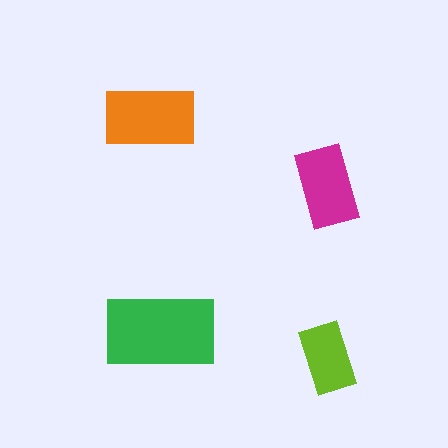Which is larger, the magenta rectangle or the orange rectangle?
The orange one.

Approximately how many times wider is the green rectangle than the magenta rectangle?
About 1.5 times wider.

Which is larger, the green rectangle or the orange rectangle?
The green one.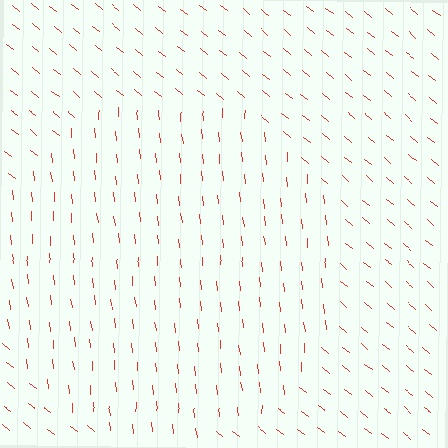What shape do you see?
I see a circle.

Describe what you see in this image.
The image is filled with small red line segments. A circle region in the image has lines oriented differently from the surrounding lines, creating a visible texture boundary.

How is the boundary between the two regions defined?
The boundary is defined purely by a change in line orientation (approximately 45 degrees difference). All lines are the same color and thickness.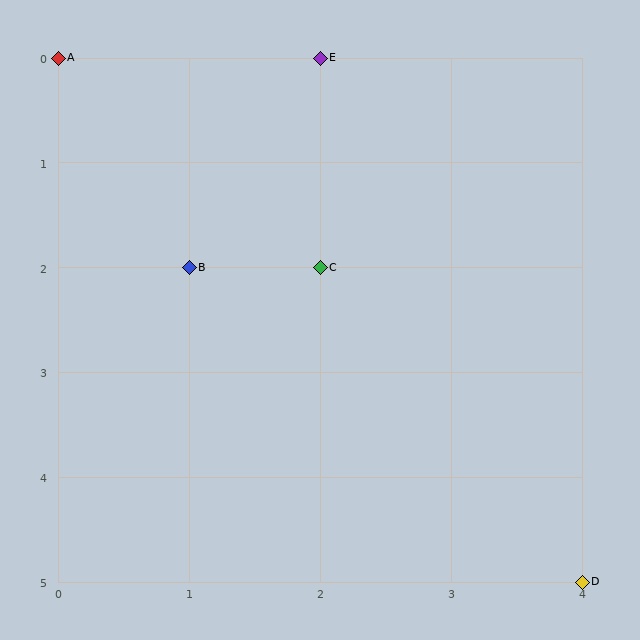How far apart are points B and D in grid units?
Points B and D are 3 columns and 3 rows apart (about 4.2 grid units diagonally).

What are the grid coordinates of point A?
Point A is at grid coordinates (0, 0).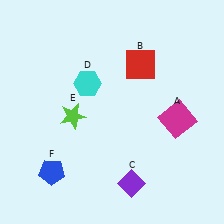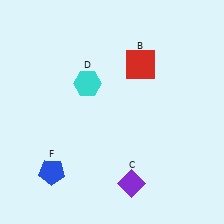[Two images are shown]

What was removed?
The lime star (E), the magenta square (A) were removed in Image 2.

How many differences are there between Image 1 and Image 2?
There are 2 differences between the two images.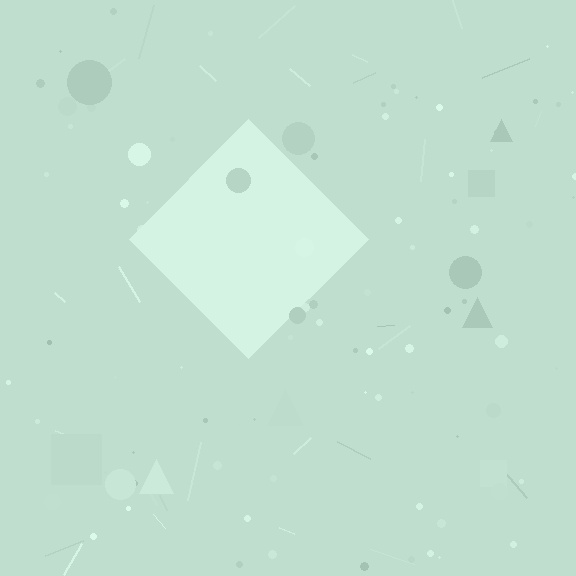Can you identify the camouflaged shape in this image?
The camouflaged shape is a diamond.